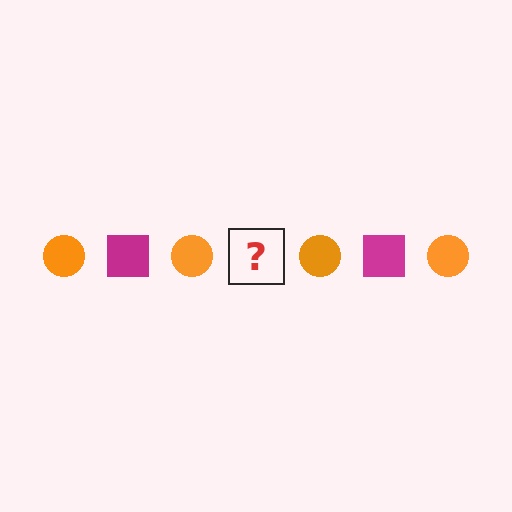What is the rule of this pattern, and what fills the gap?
The rule is that the pattern alternates between orange circle and magenta square. The gap should be filled with a magenta square.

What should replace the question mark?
The question mark should be replaced with a magenta square.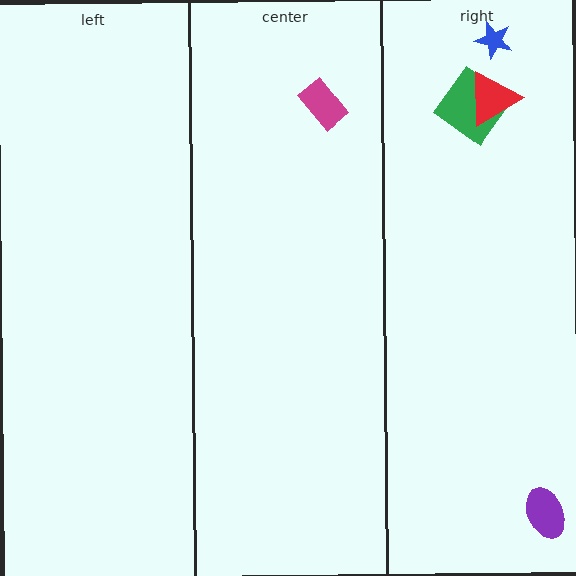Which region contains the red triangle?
The right region.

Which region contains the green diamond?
The right region.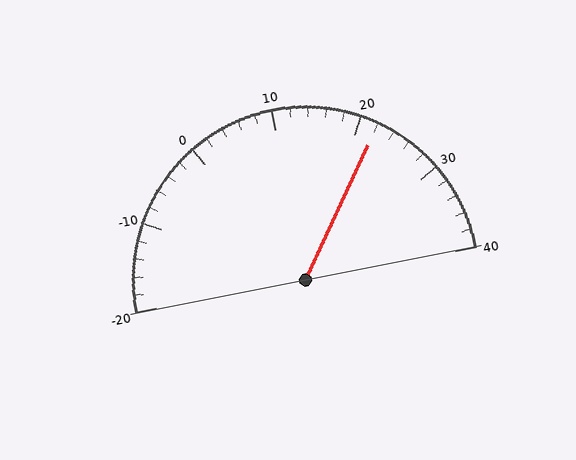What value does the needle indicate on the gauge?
The needle indicates approximately 22.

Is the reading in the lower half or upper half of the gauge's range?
The reading is in the upper half of the range (-20 to 40).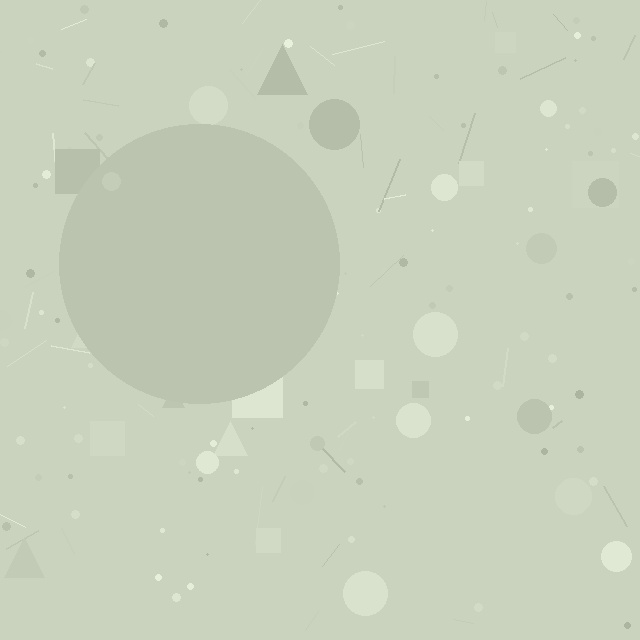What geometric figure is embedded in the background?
A circle is embedded in the background.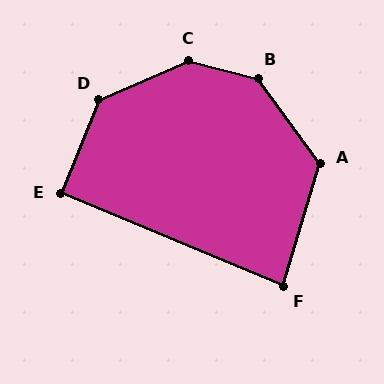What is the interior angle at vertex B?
Approximately 141 degrees (obtuse).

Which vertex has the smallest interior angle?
F, at approximately 84 degrees.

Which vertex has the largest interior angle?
C, at approximately 142 degrees.